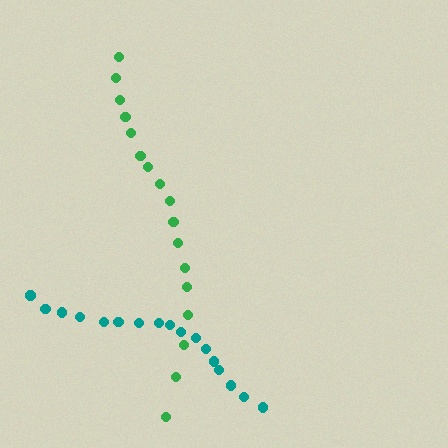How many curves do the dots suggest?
There are 2 distinct paths.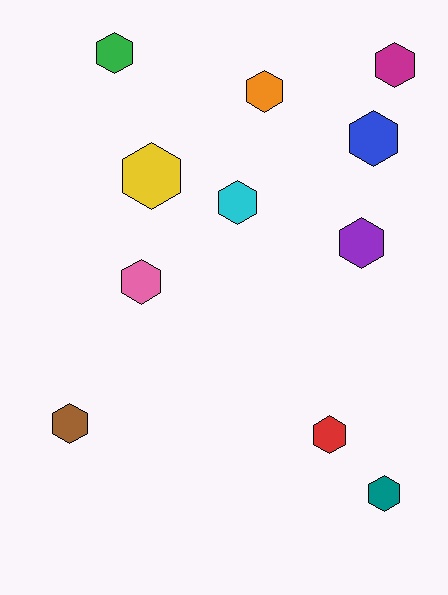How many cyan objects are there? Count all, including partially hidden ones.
There is 1 cyan object.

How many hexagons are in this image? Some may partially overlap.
There are 11 hexagons.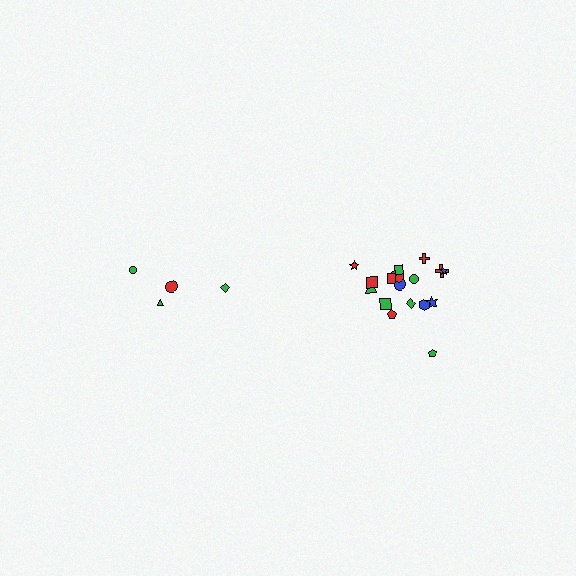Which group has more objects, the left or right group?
The right group.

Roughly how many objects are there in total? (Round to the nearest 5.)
Roughly 20 objects in total.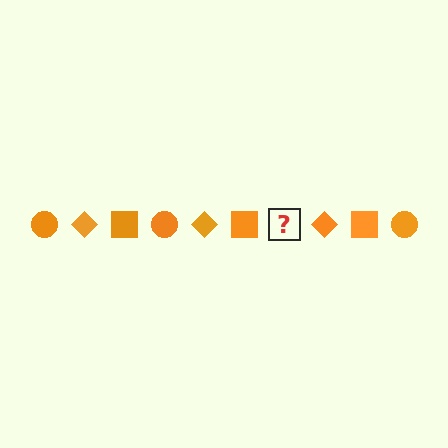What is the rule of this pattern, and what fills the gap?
The rule is that the pattern cycles through circle, diamond, square shapes in orange. The gap should be filled with an orange circle.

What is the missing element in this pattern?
The missing element is an orange circle.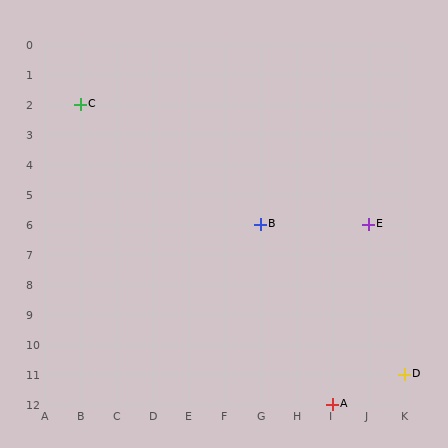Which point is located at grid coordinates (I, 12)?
Point A is at (I, 12).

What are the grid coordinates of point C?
Point C is at grid coordinates (B, 2).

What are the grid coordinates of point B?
Point B is at grid coordinates (G, 6).